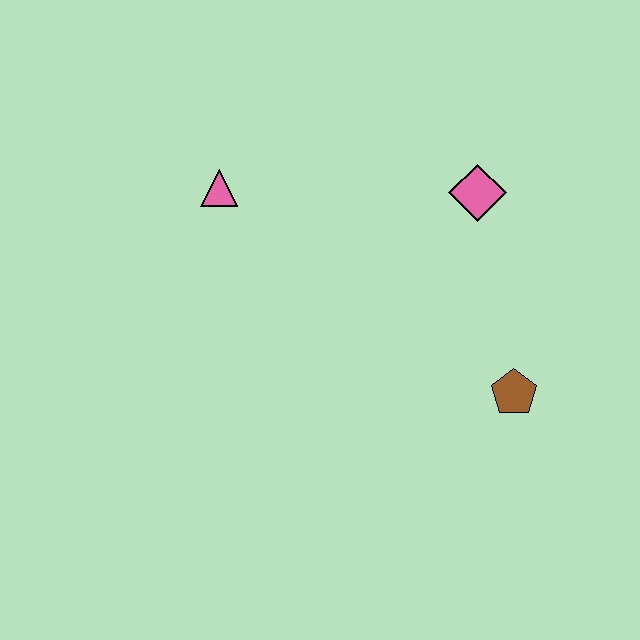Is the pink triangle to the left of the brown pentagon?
Yes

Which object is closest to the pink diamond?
The brown pentagon is closest to the pink diamond.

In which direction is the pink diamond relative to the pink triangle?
The pink diamond is to the right of the pink triangle.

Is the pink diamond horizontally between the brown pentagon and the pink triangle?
Yes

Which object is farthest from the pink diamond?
The pink triangle is farthest from the pink diamond.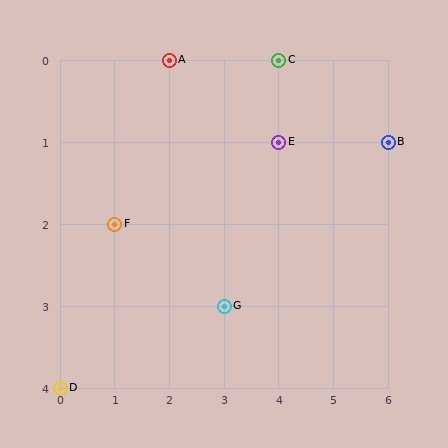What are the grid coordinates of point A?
Point A is at grid coordinates (2, 0).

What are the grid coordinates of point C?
Point C is at grid coordinates (4, 0).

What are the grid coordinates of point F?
Point F is at grid coordinates (1, 2).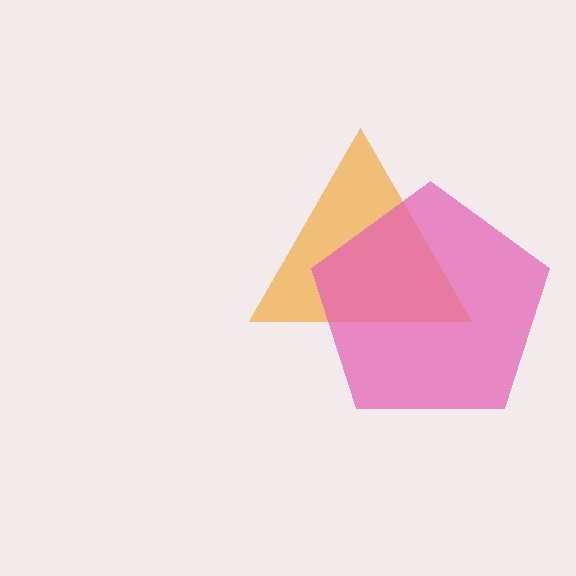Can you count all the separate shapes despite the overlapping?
Yes, there are 2 separate shapes.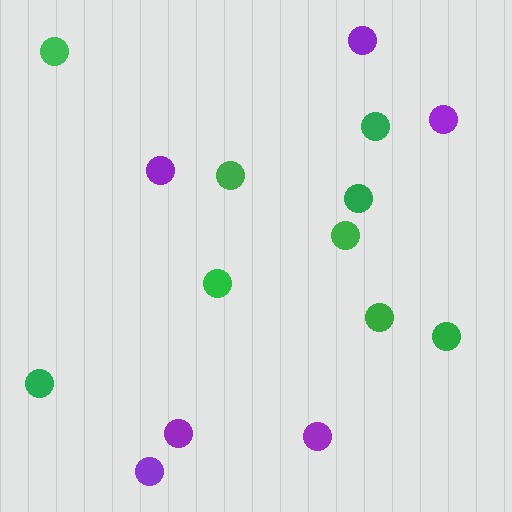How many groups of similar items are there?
There are 2 groups: one group of green circles (9) and one group of purple circles (6).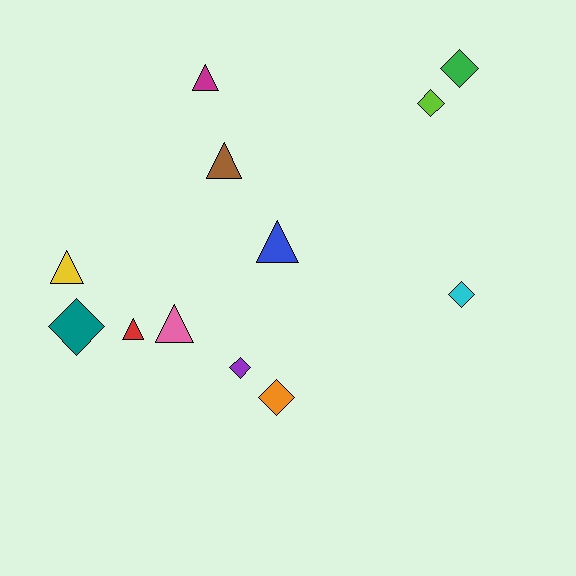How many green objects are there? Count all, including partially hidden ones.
There is 1 green object.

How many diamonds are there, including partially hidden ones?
There are 6 diamonds.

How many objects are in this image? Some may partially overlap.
There are 12 objects.